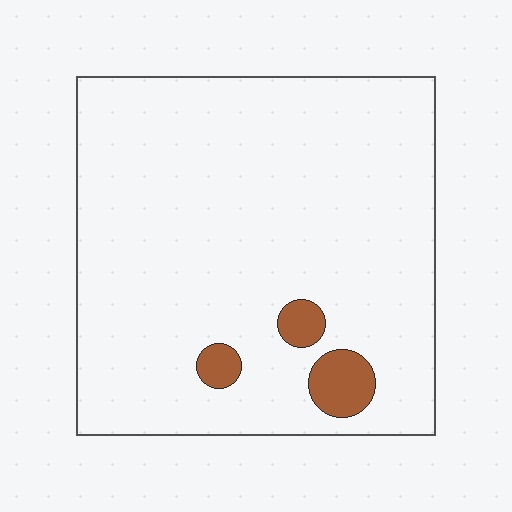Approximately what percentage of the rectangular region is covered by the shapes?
Approximately 5%.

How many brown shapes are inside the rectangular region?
3.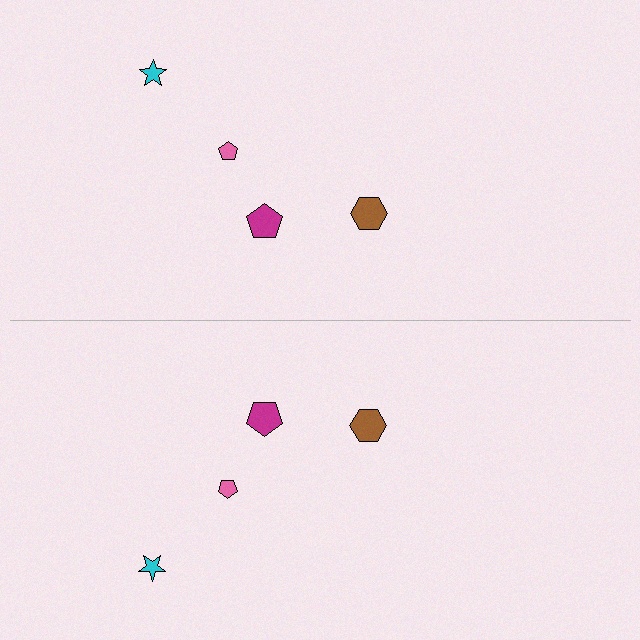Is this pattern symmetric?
Yes, this pattern has bilateral (reflection) symmetry.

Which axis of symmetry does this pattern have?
The pattern has a horizontal axis of symmetry running through the center of the image.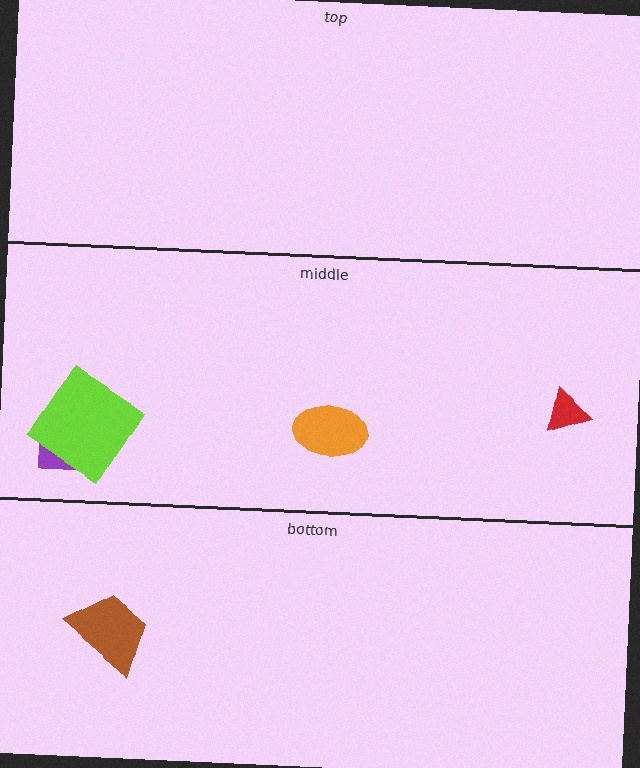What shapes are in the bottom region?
The brown trapezoid.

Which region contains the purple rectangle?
The middle region.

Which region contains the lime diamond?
The middle region.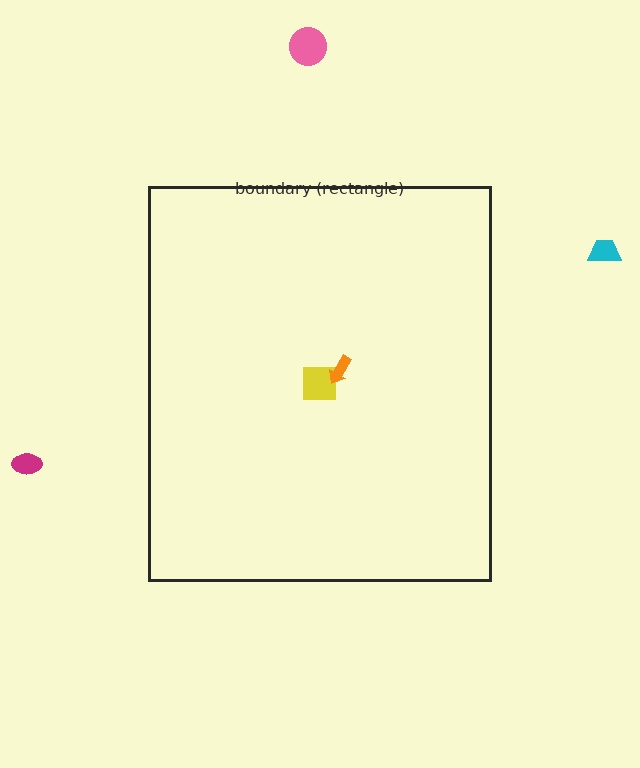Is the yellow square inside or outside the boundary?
Inside.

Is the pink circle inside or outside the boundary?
Outside.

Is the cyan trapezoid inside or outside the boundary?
Outside.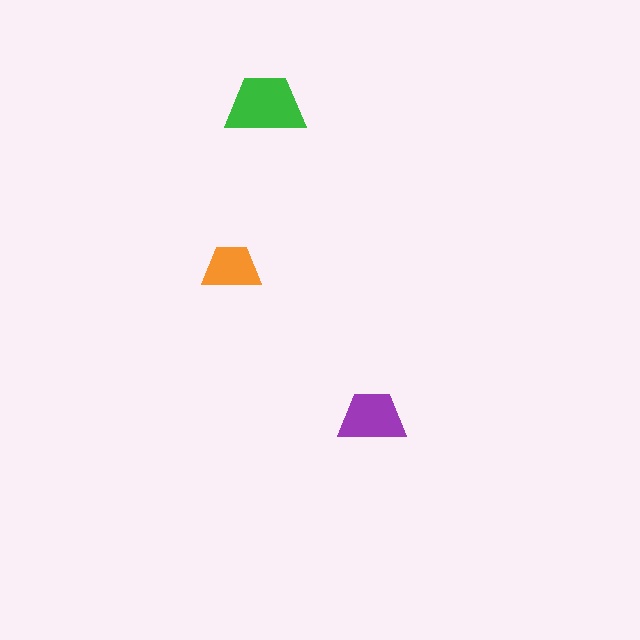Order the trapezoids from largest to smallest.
the green one, the purple one, the orange one.